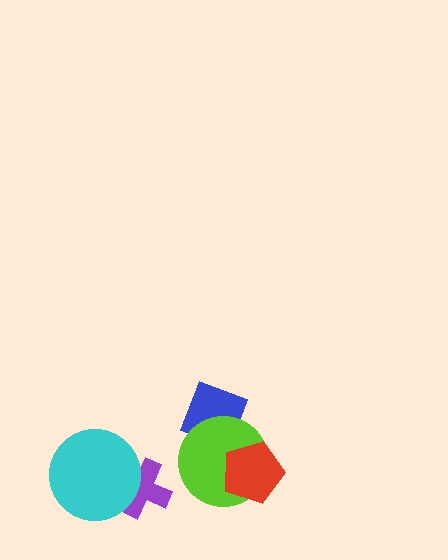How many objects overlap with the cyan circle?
1 object overlaps with the cyan circle.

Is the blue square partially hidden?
Yes, it is partially covered by another shape.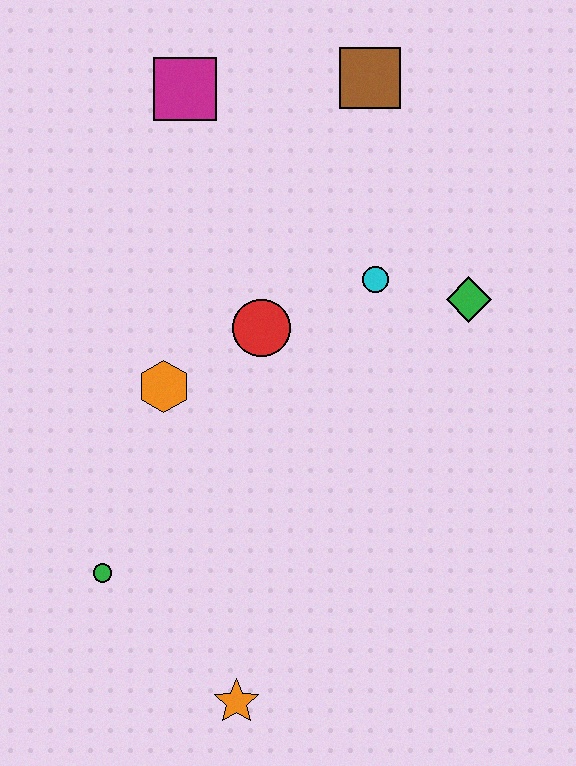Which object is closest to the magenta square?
The brown square is closest to the magenta square.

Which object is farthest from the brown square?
The orange star is farthest from the brown square.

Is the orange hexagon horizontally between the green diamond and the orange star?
No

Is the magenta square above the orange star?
Yes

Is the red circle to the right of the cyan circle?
No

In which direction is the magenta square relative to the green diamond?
The magenta square is to the left of the green diamond.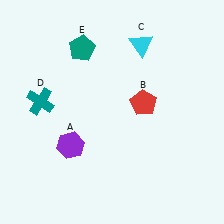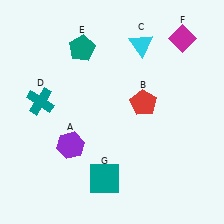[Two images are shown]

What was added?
A magenta diamond (F), a teal square (G) were added in Image 2.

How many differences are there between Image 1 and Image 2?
There are 2 differences between the two images.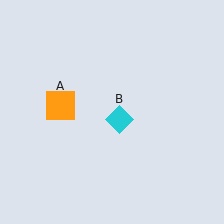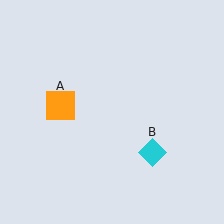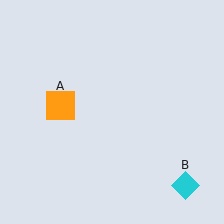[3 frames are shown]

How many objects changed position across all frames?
1 object changed position: cyan diamond (object B).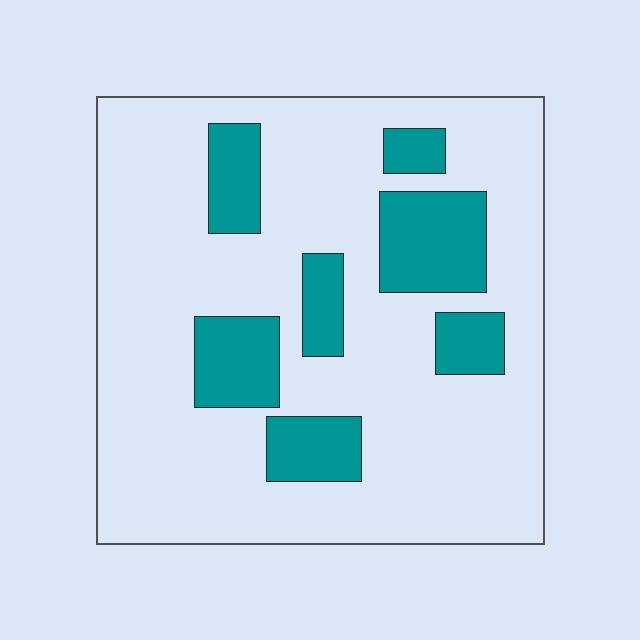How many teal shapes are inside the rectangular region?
7.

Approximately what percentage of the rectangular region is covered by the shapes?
Approximately 20%.